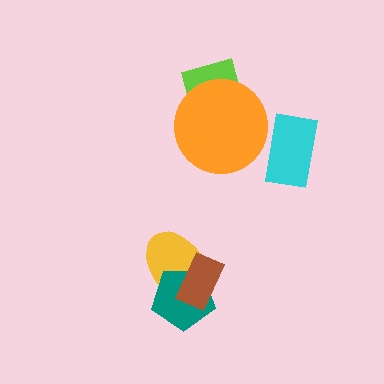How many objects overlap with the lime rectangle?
1 object overlaps with the lime rectangle.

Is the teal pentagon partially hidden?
Yes, it is partially covered by another shape.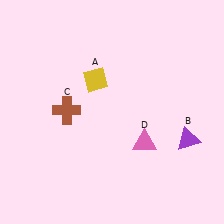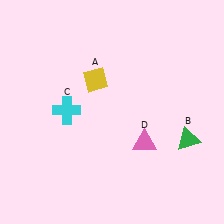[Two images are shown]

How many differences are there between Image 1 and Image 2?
There are 2 differences between the two images.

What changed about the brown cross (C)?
In Image 1, C is brown. In Image 2, it changed to cyan.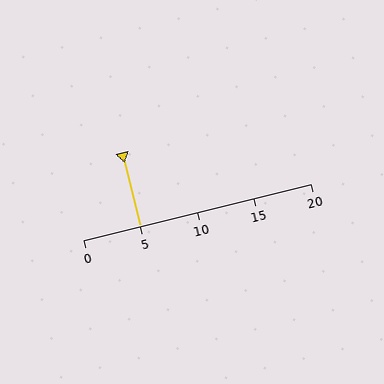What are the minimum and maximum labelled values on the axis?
The axis runs from 0 to 20.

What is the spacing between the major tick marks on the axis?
The major ticks are spaced 5 apart.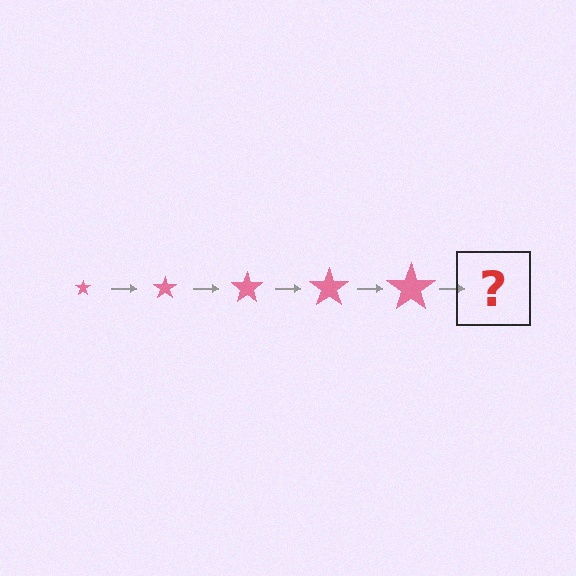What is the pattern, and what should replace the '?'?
The pattern is that the star gets progressively larger each step. The '?' should be a pink star, larger than the previous one.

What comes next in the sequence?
The next element should be a pink star, larger than the previous one.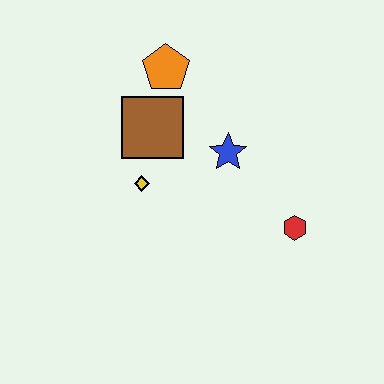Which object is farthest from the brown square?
The red hexagon is farthest from the brown square.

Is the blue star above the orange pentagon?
No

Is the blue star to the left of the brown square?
No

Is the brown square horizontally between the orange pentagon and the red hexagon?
No